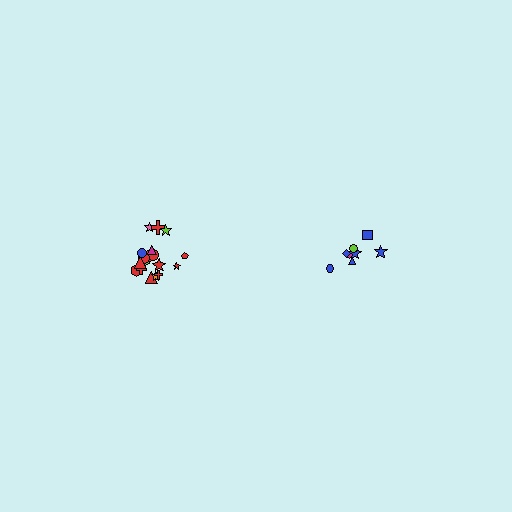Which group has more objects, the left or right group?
The left group.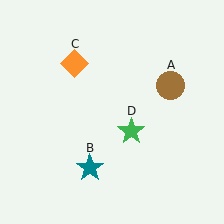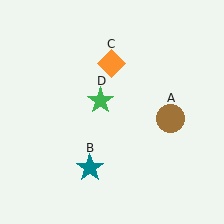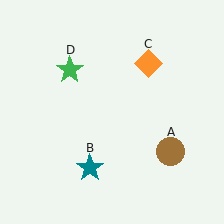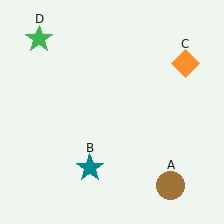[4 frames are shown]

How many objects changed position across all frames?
3 objects changed position: brown circle (object A), orange diamond (object C), green star (object D).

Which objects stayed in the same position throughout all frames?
Teal star (object B) remained stationary.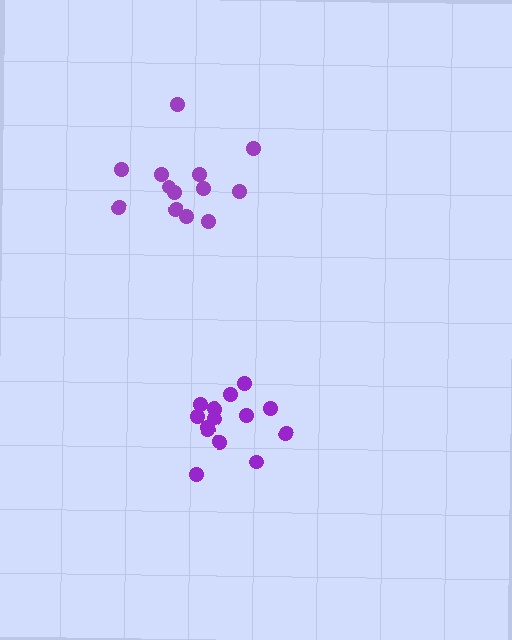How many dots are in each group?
Group 1: 13 dots, Group 2: 14 dots (27 total).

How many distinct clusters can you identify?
There are 2 distinct clusters.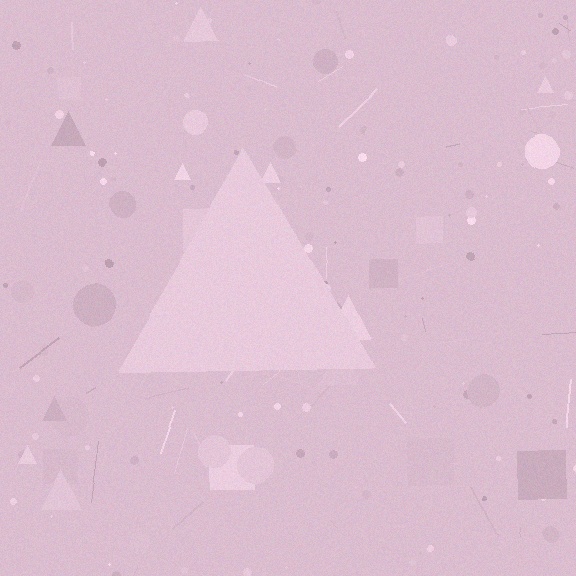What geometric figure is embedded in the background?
A triangle is embedded in the background.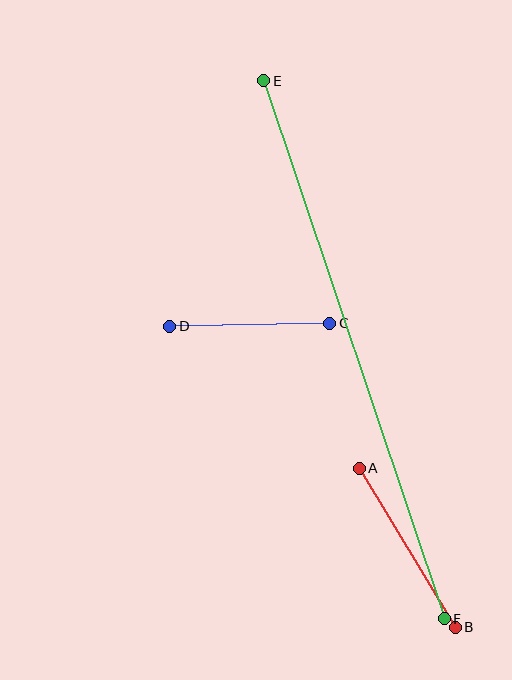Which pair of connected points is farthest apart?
Points E and F are farthest apart.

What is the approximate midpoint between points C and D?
The midpoint is at approximately (250, 325) pixels.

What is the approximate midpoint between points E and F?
The midpoint is at approximately (354, 350) pixels.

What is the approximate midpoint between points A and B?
The midpoint is at approximately (407, 548) pixels.